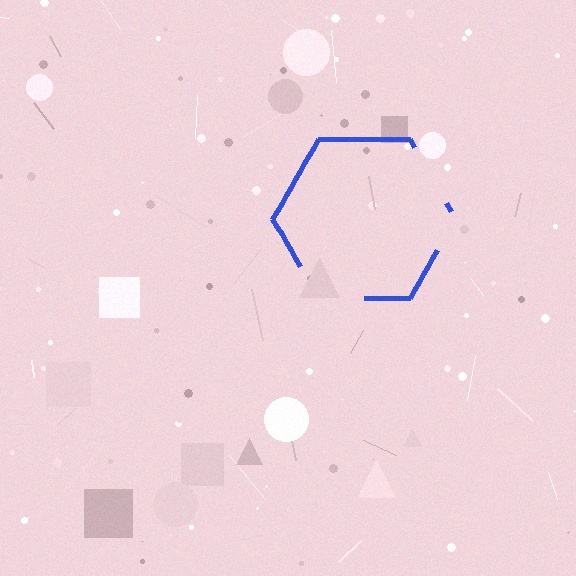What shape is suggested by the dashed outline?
The dashed outline suggests a hexagon.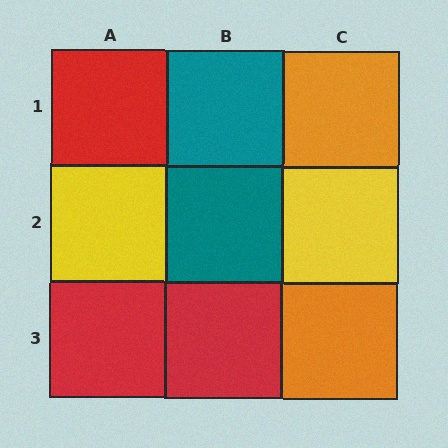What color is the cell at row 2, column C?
Yellow.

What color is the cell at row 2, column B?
Teal.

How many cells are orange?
2 cells are orange.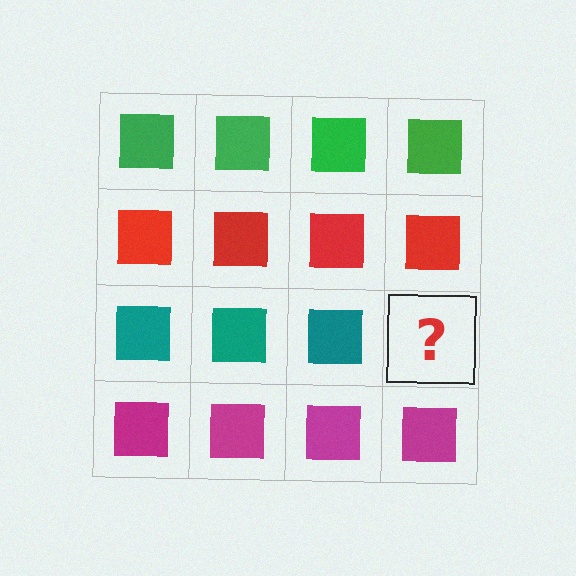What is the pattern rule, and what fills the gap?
The rule is that each row has a consistent color. The gap should be filled with a teal square.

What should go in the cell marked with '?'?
The missing cell should contain a teal square.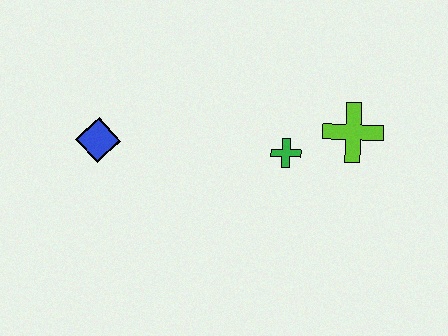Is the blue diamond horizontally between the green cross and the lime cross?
No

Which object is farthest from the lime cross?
The blue diamond is farthest from the lime cross.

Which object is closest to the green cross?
The lime cross is closest to the green cross.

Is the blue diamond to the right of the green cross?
No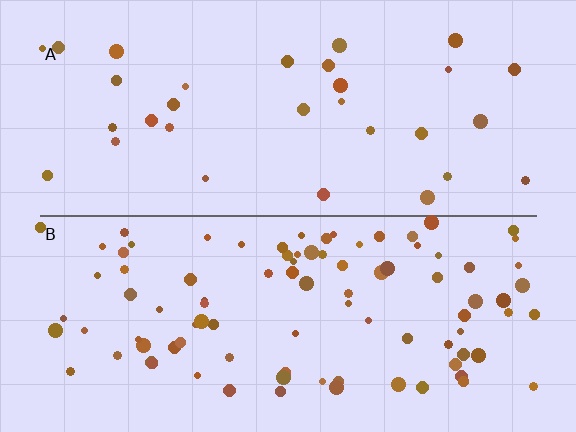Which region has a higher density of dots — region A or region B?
B (the bottom).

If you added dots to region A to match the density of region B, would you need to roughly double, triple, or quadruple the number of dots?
Approximately triple.